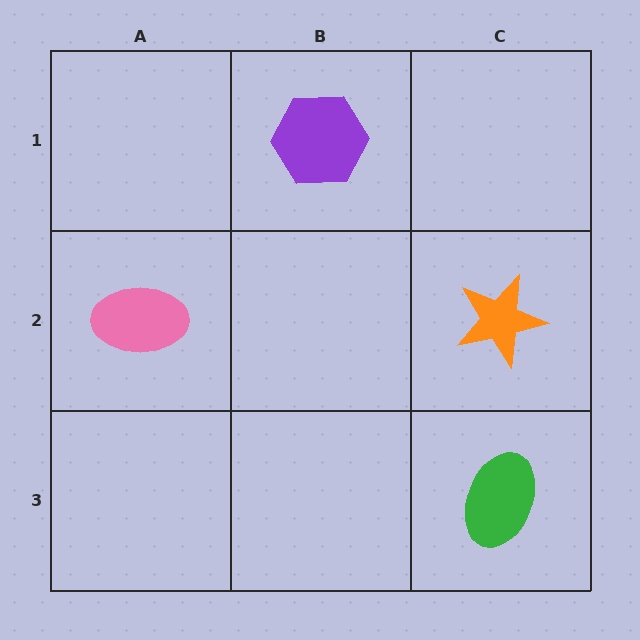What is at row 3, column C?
A green ellipse.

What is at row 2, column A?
A pink ellipse.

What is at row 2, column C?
An orange star.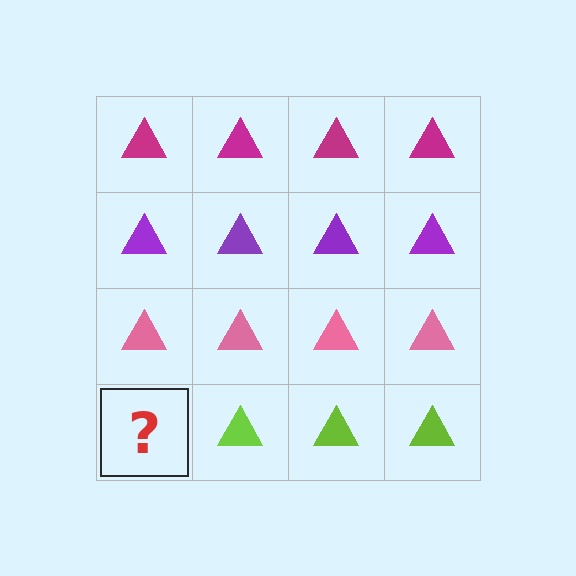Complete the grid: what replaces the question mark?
The question mark should be replaced with a lime triangle.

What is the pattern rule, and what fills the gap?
The rule is that each row has a consistent color. The gap should be filled with a lime triangle.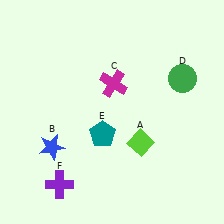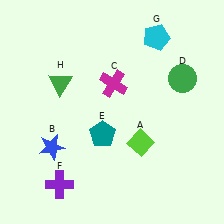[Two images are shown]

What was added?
A cyan pentagon (G), a green triangle (H) were added in Image 2.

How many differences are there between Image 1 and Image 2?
There are 2 differences between the two images.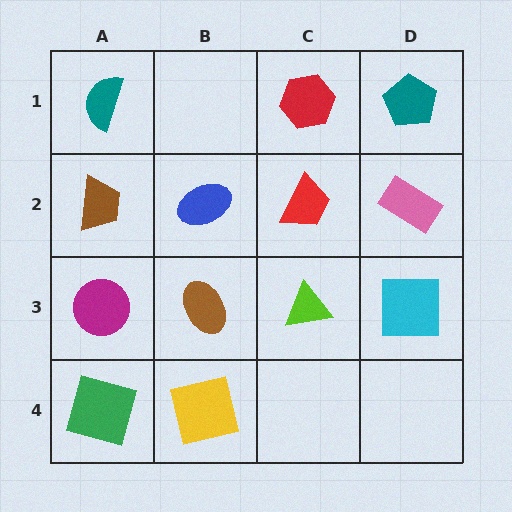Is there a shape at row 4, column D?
No, that cell is empty.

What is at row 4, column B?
A yellow square.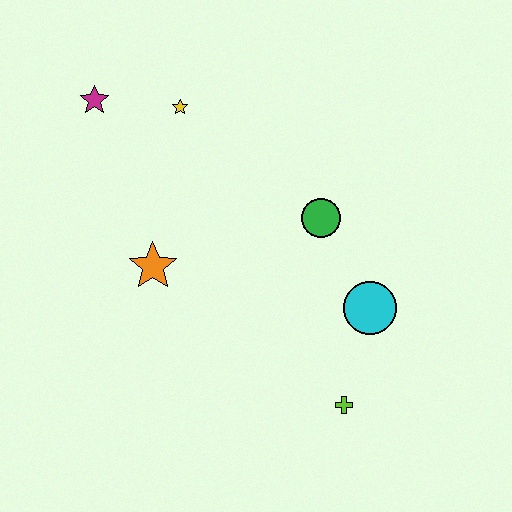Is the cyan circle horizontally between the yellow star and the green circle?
No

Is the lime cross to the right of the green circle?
Yes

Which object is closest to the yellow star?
The magenta star is closest to the yellow star.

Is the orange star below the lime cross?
No